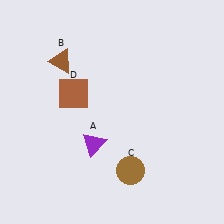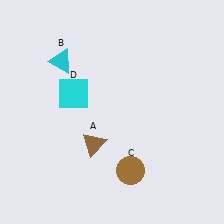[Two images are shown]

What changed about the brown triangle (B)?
In Image 1, B is brown. In Image 2, it changed to cyan.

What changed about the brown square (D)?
In Image 1, D is brown. In Image 2, it changed to cyan.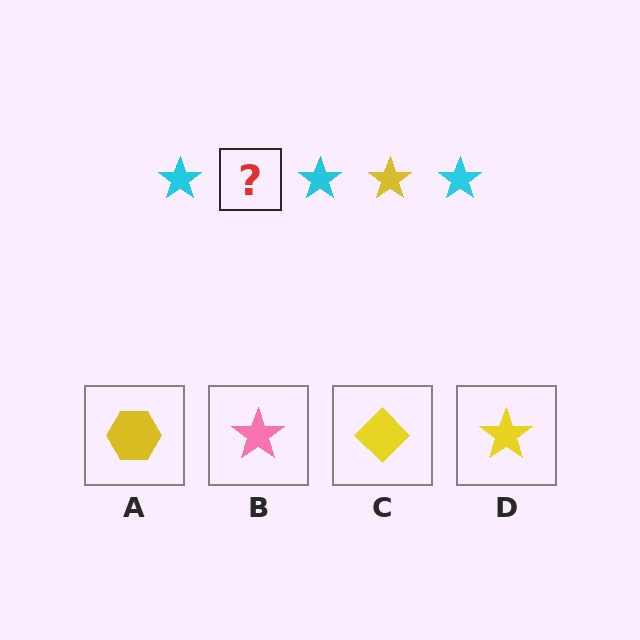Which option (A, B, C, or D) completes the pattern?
D.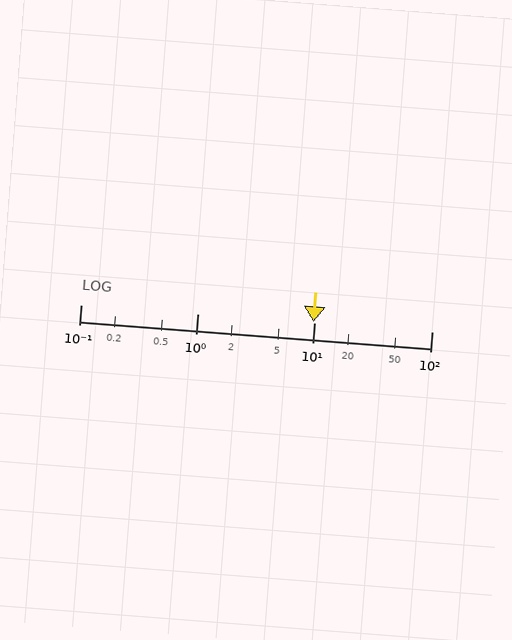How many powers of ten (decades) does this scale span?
The scale spans 3 decades, from 0.1 to 100.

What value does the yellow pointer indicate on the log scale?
The pointer indicates approximately 9.8.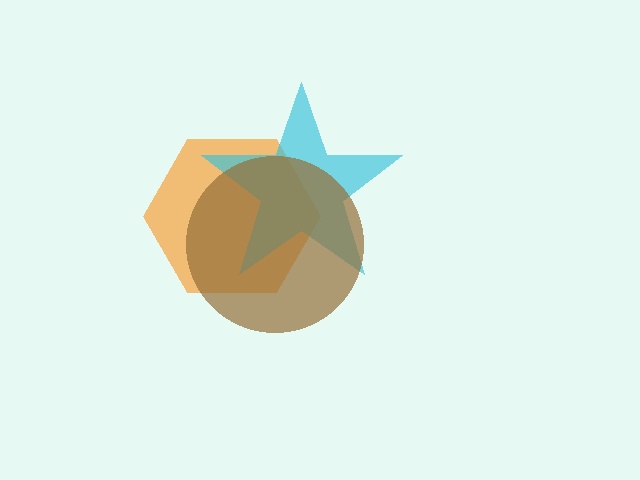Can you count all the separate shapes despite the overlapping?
Yes, there are 3 separate shapes.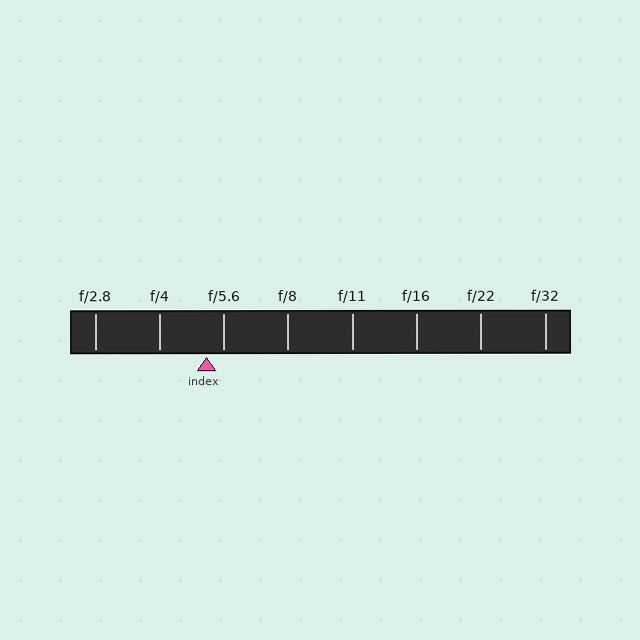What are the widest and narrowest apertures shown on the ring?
The widest aperture shown is f/2.8 and the narrowest is f/32.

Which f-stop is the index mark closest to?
The index mark is closest to f/5.6.